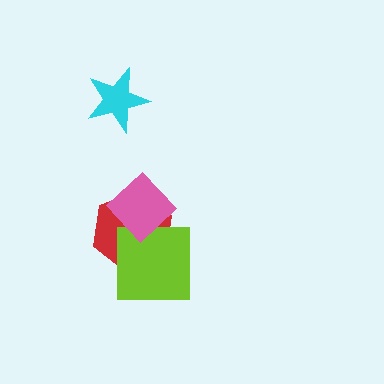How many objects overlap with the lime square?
2 objects overlap with the lime square.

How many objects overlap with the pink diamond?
2 objects overlap with the pink diamond.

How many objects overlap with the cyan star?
0 objects overlap with the cyan star.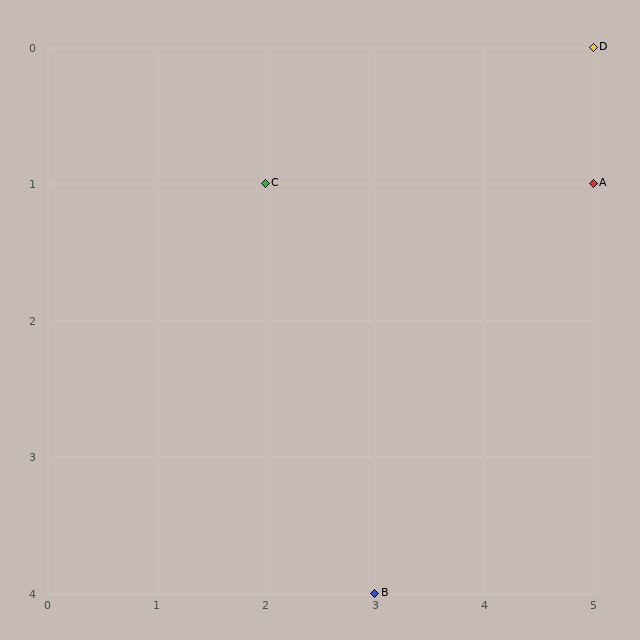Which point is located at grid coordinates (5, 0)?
Point D is at (5, 0).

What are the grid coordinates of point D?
Point D is at grid coordinates (5, 0).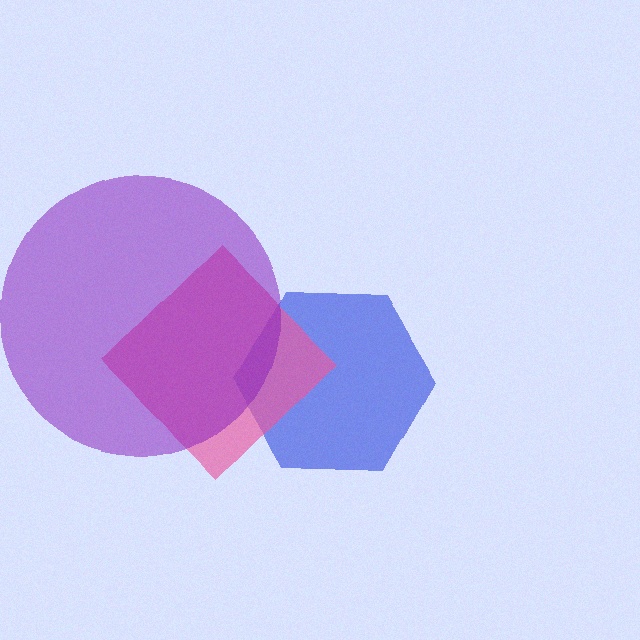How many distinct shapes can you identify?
There are 3 distinct shapes: a blue hexagon, a pink diamond, a purple circle.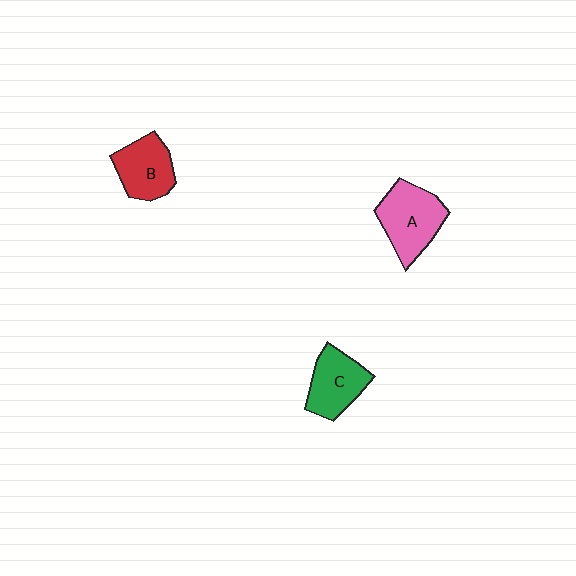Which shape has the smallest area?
Shape B (red).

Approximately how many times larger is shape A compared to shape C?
Approximately 1.2 times.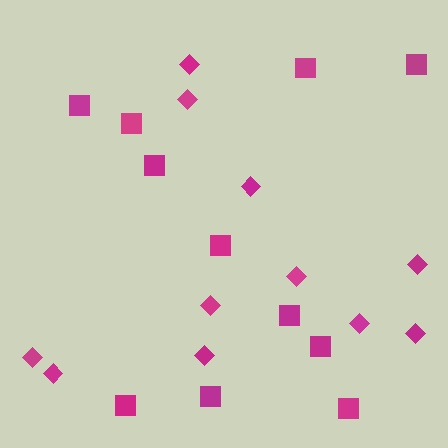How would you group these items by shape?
There are 2 groups: one group of diamonds (11) and one group of squares (11).